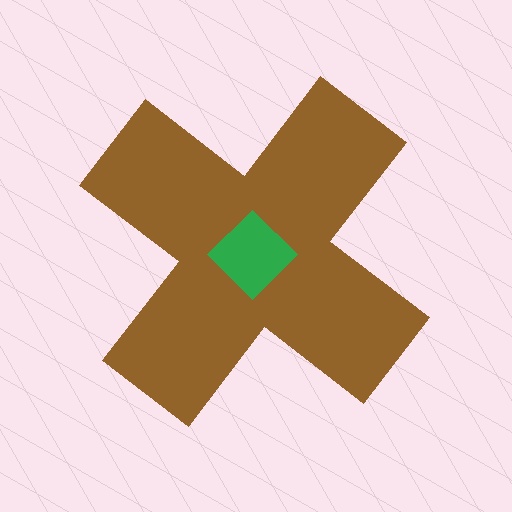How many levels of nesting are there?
2.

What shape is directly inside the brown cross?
The green diamond.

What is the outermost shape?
The brown cross.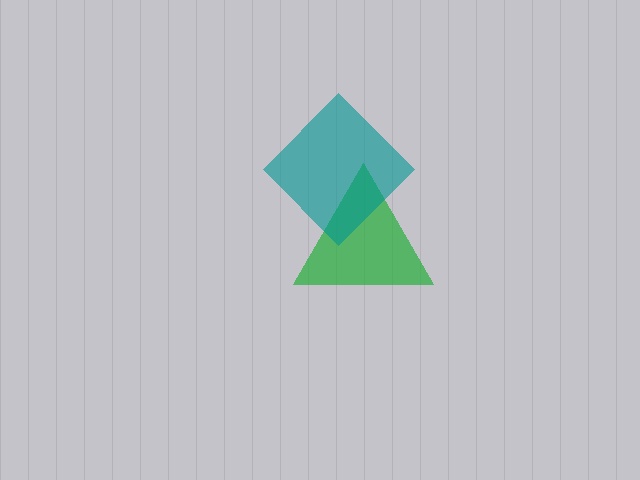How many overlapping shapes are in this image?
There are 2 overlapping shapes in the image.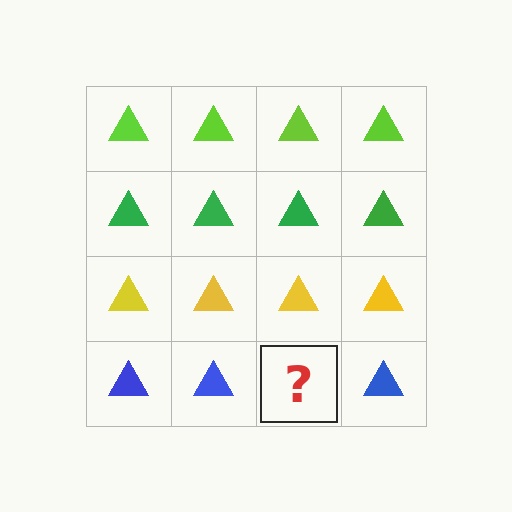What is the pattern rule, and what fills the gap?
The rule is that each row has a consistent color. The gap should be filled with a blue triangle.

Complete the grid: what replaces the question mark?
The question mark should be replaced with a blue triangle.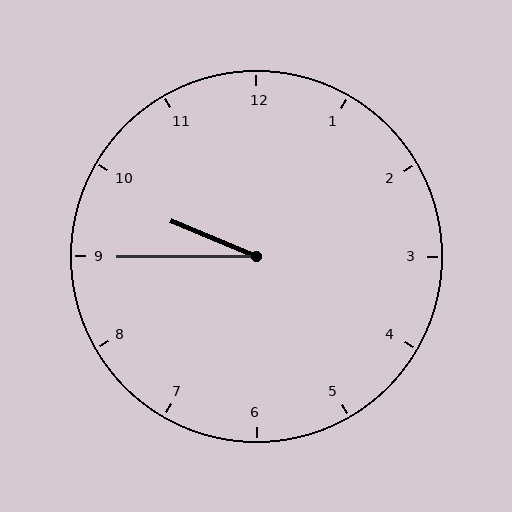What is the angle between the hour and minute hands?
Approximately 22 degrees.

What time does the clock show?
9:45.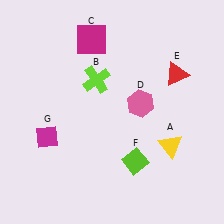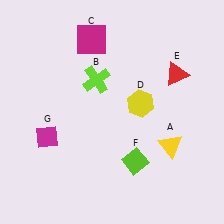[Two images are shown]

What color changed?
The hexagon (D) changed from pink in Image 1 to yellow in Image 2.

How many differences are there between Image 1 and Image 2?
There is 1 difference between the two images.